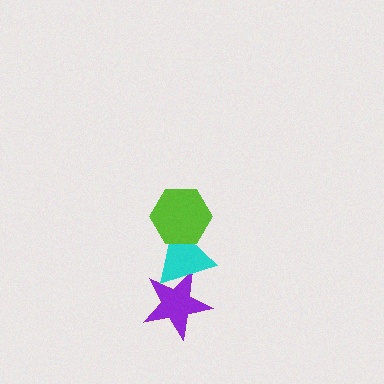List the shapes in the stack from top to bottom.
From top to bottom: the lime hexagon, the cyan triangle, the purple star.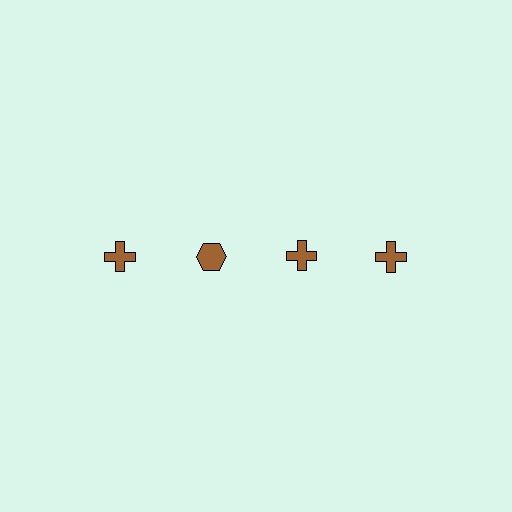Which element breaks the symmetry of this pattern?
The brown hexagon in the top row, second from left column breaks the symmetry. All other shapes are brown crosses.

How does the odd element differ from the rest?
It has a different shape: hexagon instead of cross.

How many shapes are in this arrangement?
There are 4 shapes arranged in a grid pattern.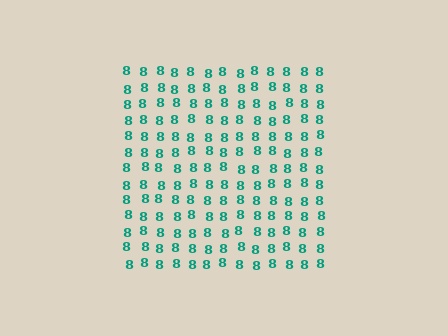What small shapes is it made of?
It is made of small digit 8's.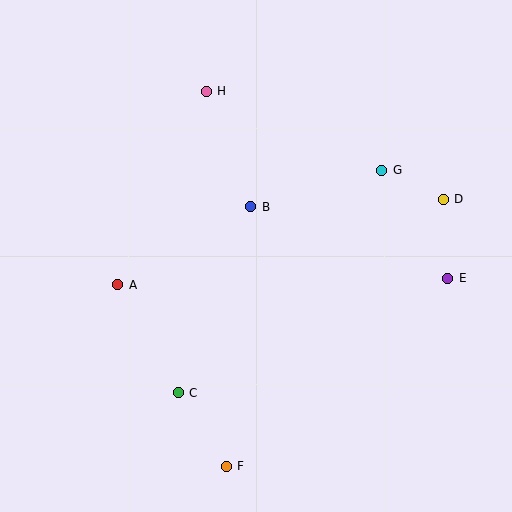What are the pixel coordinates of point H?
Point H is at (206, 91).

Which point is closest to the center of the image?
Point B at (251, 207) is closest to the center.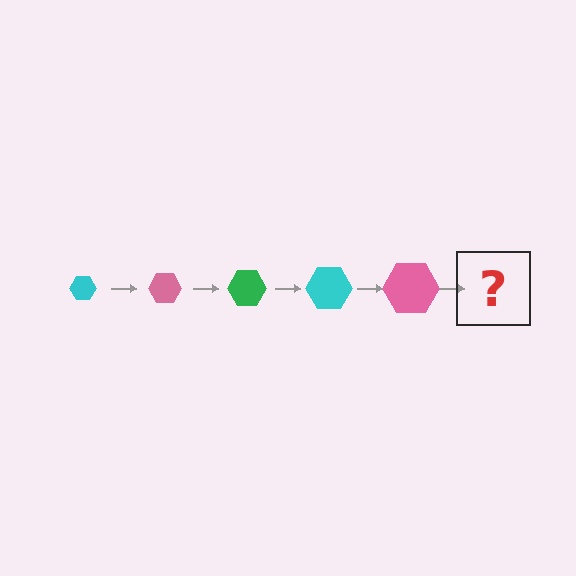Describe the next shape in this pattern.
It should be a green hexagon, larger than the previous one.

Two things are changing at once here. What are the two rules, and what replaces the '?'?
The two rules are that the hexagon grows larger each step and the color cycles through cyan, pink, and green. The '?' should be a green hexagon, larger than the previous one.